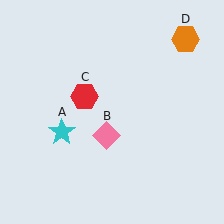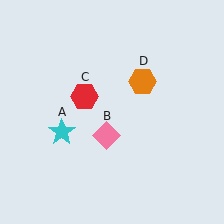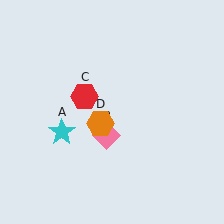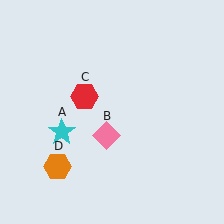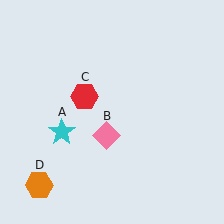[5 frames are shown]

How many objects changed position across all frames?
1 object changed position: orange hexagon (object D).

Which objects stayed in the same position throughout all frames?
Cyan star (object A) and pink diamond (object B) and red hexagon (object C) remained stationary.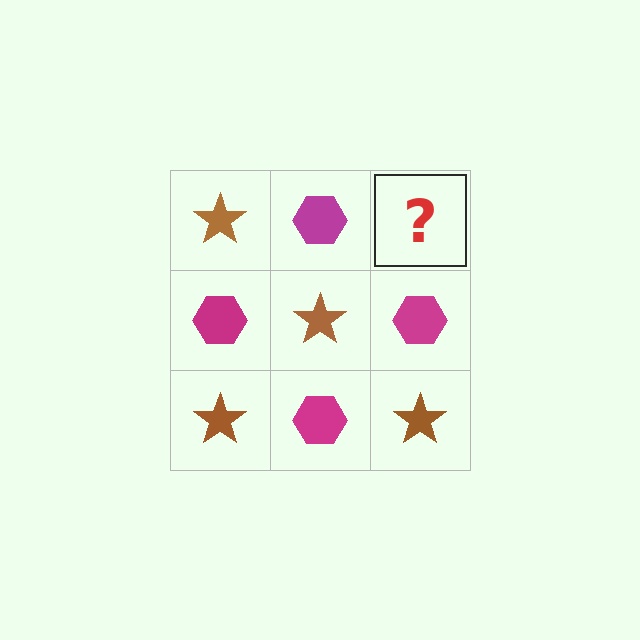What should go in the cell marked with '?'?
The missing cell should contain a brown star.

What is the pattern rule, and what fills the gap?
The rule is that it alternates brown star and magenta hexagon in a checkerboard pattern. The gap should be filled with a brown star.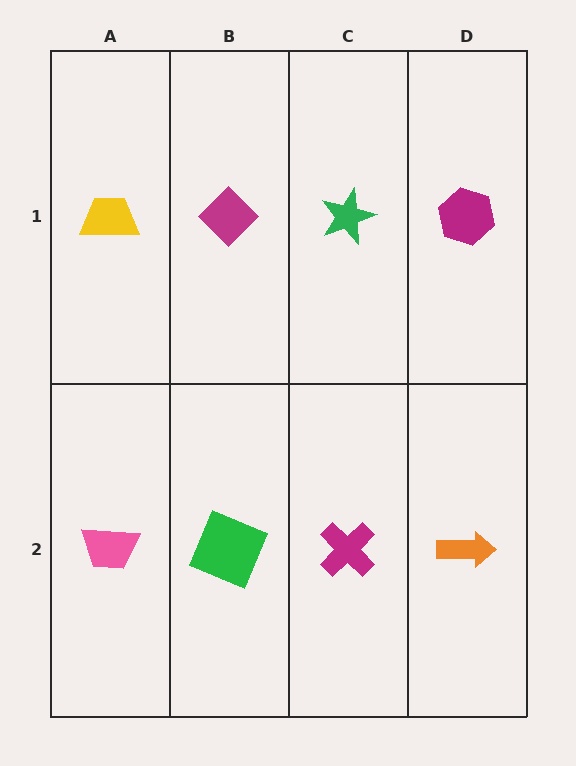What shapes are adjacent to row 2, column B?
A magenta diamond (row 1, column B), a pink trapezoid (row 2, column A), a magenta cross (row 2, column C).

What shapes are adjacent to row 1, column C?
A magenta cross (row 2, column C), a magenta diamond (row 1, column B), a magenta hexagon (row 1, column D).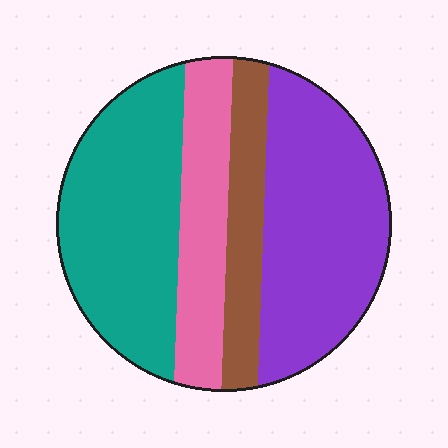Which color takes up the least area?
Brown, at roughly 15%.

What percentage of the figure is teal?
Teal covers about 35% of the figure.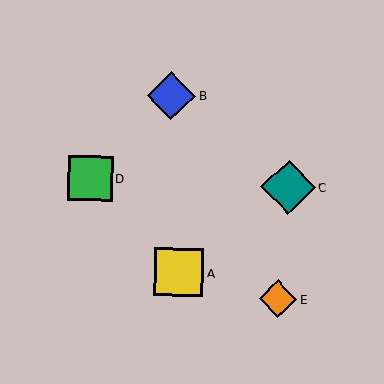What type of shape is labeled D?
Shape D is a green square.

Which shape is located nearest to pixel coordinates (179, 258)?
The yellow square (labeled A) at (179, 272) is nearest to that location.